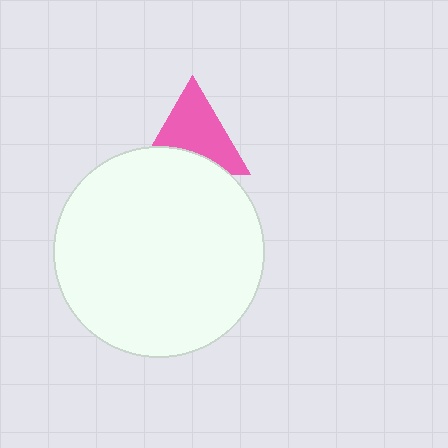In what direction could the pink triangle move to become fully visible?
The pink triangle could move up. That would shift it out from behind the white circle entirely.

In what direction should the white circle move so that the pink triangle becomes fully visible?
The white circle should move down. That is the shortest direction to clear the overlap and leave the pink triangle fully visible.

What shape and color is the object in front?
The object in front is a white circle.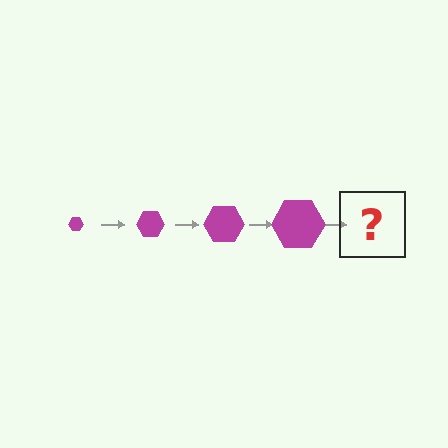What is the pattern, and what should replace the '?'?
The pattern is that the hexagon gets progressively larger each step. The '?' should be a magenta hexagon, larger than the previous one.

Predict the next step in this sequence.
The next step is a magenta hexagon, larger than the previous one.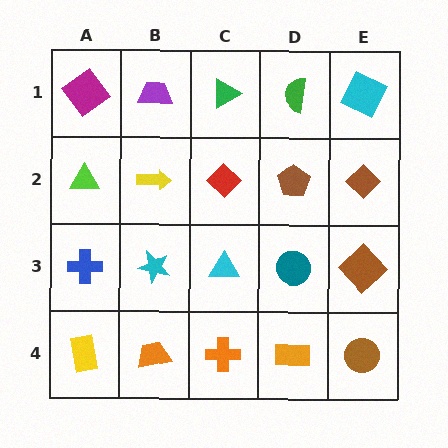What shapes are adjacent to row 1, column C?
A red diamond (row 2, column C), a purple trapezoid (row 1, column B), a green semicircle (row 1, column D).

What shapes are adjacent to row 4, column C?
A cyan triangle (row 3, column C), an orange trapezoid (row 4, column B), an orange rectangle (row 4, column D).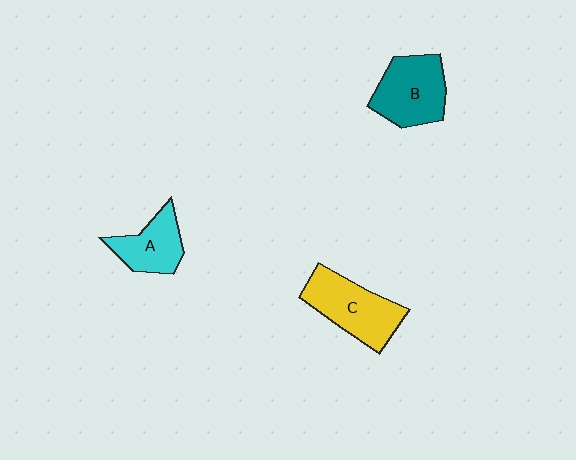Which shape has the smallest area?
Shape A (cyan).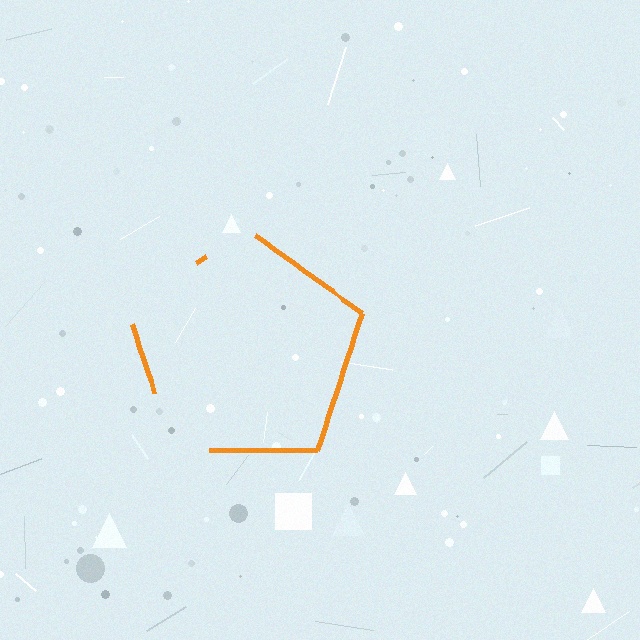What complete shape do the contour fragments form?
The contour fragments form a pentagon.